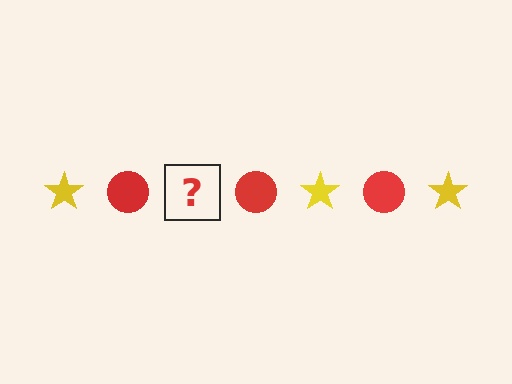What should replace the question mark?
The question mark should be replaced with a yellow star.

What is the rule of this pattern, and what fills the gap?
The rule is that the pattern alternates between yellow star and red circle. The gap should be filled with a yellow star.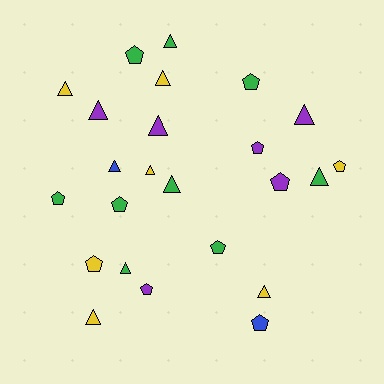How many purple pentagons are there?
There are 3 purple pentagons.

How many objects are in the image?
There are 24 objects.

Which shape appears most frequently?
Triangle, with 13 objects.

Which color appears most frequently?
Green, with 9 objects.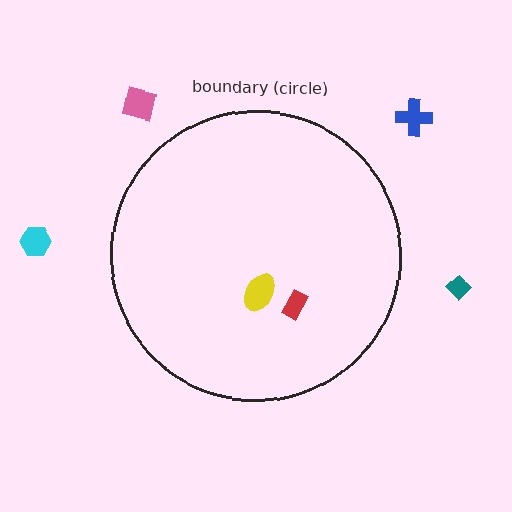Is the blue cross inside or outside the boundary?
Outside.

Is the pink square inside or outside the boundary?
Outside.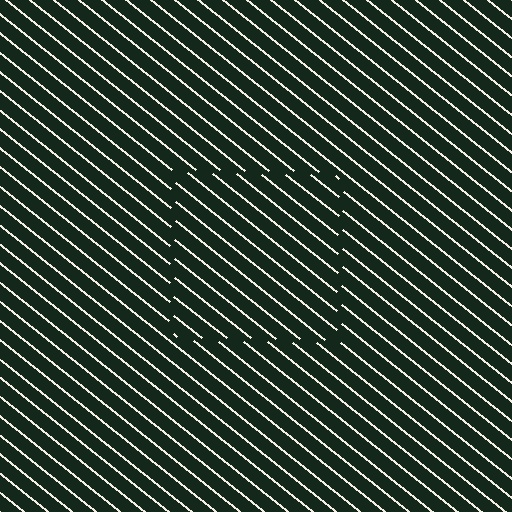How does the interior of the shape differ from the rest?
The interior of the shape contains the same grating, shifted by half a period — the contour is defined by the phase discontinuity where line-ends from the inner and outer gratings abut.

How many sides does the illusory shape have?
4 sides — the line-ends trace a square.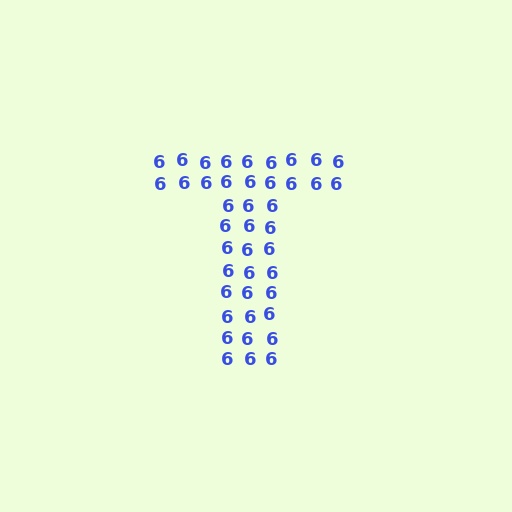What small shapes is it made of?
It is made of small digit 6's.